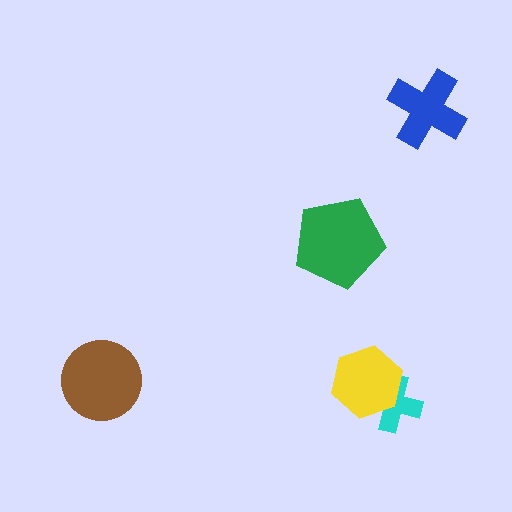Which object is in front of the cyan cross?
The yellow hexagon is in front of the cyan cross.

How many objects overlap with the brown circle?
0 objects overlap with the brown circle.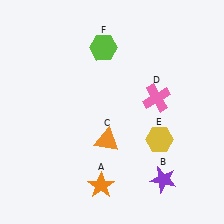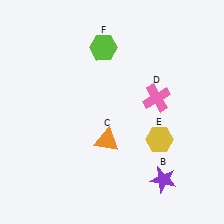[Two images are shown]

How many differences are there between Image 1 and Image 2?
There is 1 difference between the two images.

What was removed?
The orange star (A) was removed in Image 2.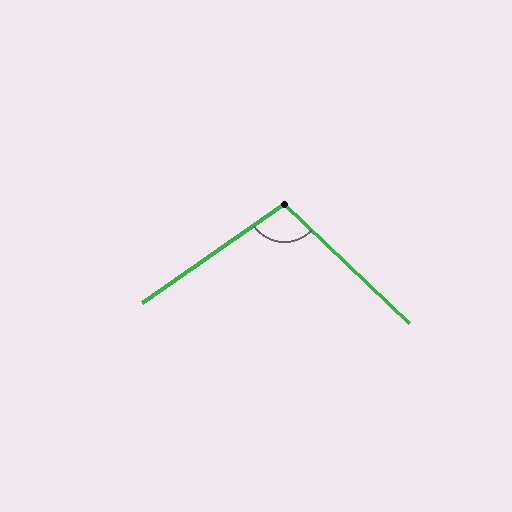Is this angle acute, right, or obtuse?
It is obtuse.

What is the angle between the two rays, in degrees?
Approximately 101 degrees.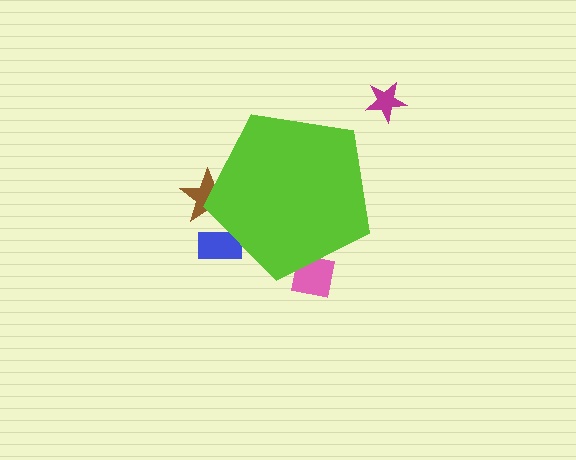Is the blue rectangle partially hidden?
Yes, the blue rectangle is partially hidden behind the lime pentagon.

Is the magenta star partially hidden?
No, the magenta star is fully visible.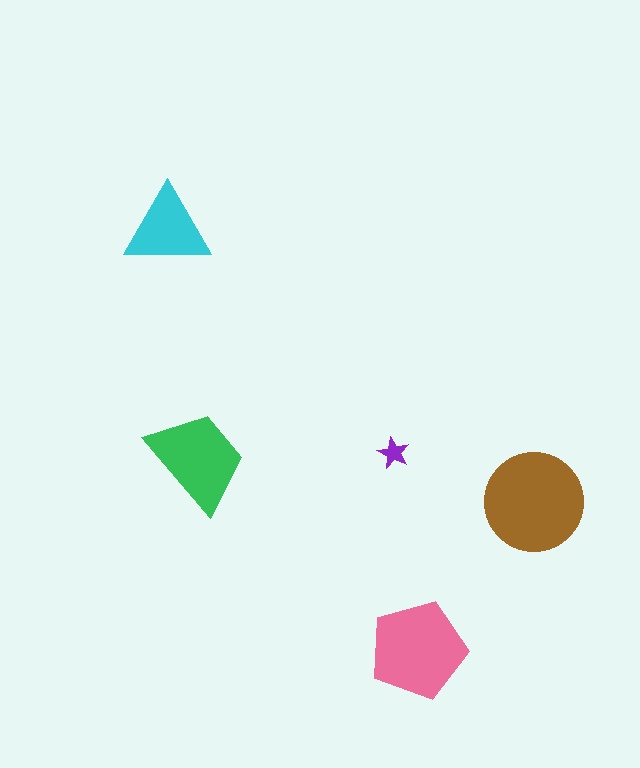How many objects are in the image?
There are 5 objects in the image.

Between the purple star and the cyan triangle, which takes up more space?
The cyan triangle.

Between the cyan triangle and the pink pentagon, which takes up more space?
The pink pentagon.